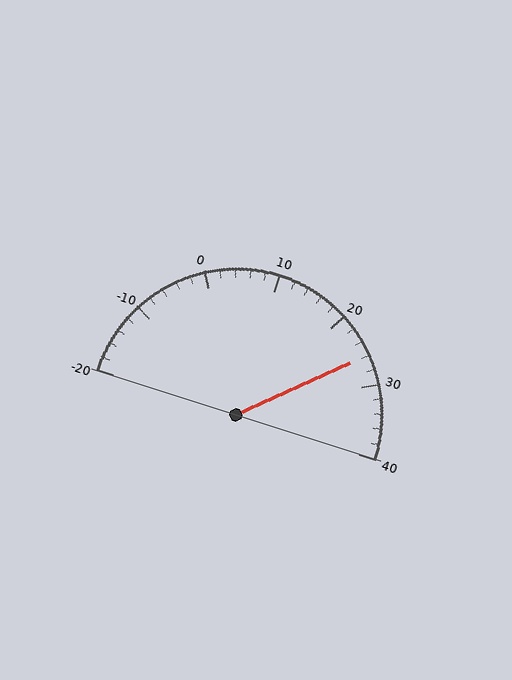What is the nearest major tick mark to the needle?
The nearest major tick mark is 30.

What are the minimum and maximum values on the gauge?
The gauge ranges from -20 to 40.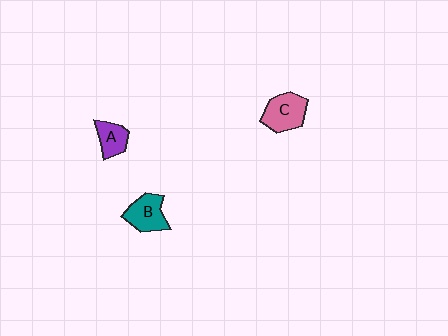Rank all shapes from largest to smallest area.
From largest to smallest: C (pink), B (teal), A (purple).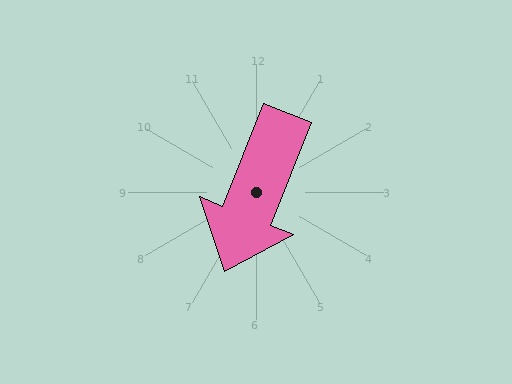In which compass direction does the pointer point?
South.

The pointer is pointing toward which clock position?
Roughly 7 o'clock.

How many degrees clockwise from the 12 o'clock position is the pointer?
Approximately 202 degrees.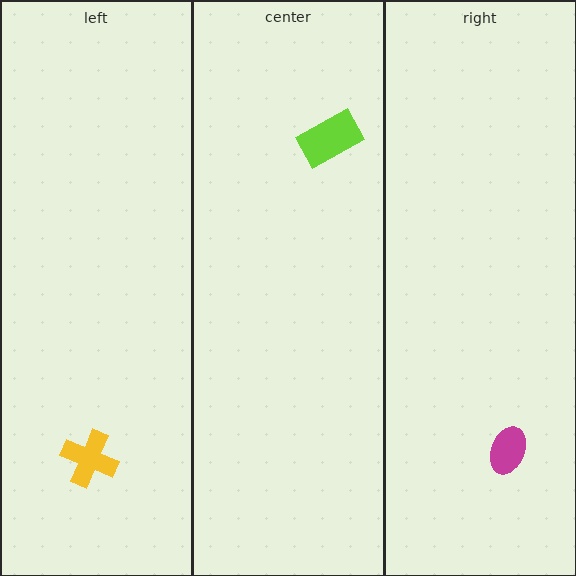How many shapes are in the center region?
1.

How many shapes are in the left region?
1.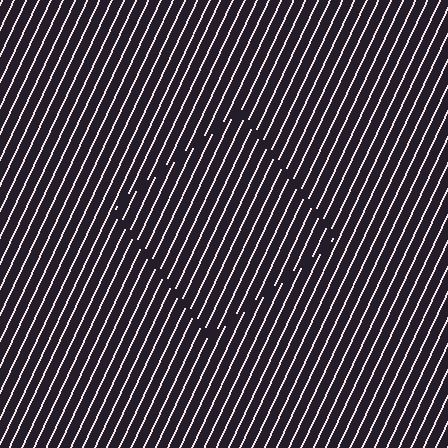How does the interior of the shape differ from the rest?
The interior of the shape contains the same grating, shifted by half a period — the contour is defined by the phase discontinuity where line-ends from the inner and outer gratings abut.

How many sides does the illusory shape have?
4 sides — the line-ends trace a square.